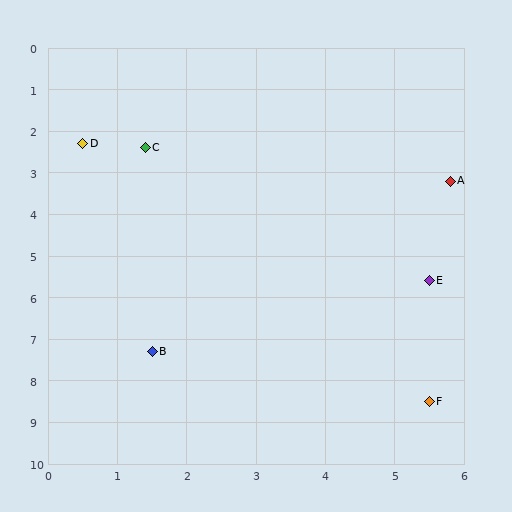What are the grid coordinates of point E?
Point E is at approximately (5.5, 5.6).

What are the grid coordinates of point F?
Point F is at approximately (5.5, 8.5).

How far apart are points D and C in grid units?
Points D and C are about 0.9 grid units apart.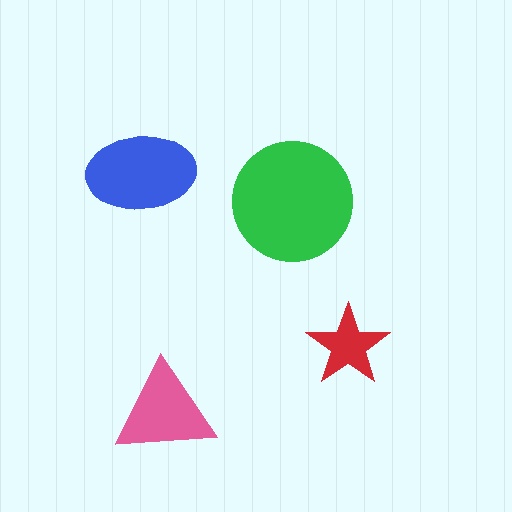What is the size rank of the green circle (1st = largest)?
1st.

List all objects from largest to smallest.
The green circle, the blue ellipse, the pink triangle, the red star.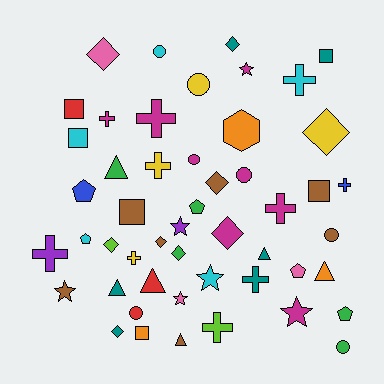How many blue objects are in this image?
There are 2 blue objects.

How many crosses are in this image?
There are 10 crosses.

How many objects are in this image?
There are 50 objects.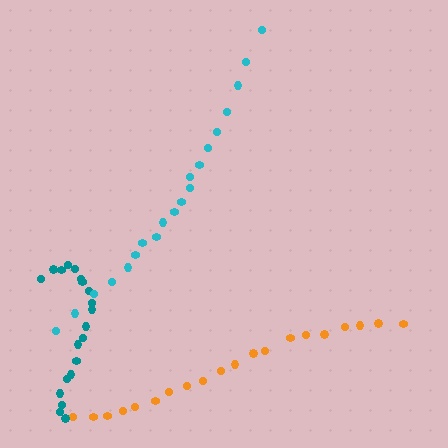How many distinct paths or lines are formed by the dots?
There are 3 distinct paths.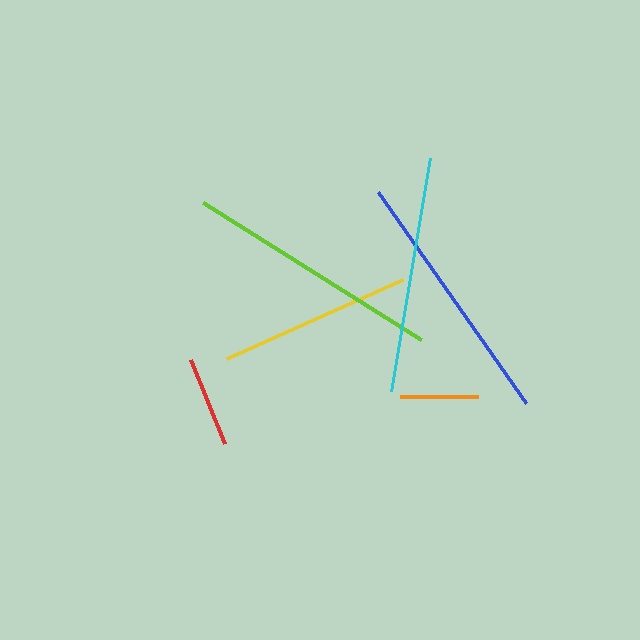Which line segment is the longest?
The blue line is the longest at approximately 258 pixels.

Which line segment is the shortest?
The orange line is the shortest at approximately 77 pixels.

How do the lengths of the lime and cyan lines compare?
The lime and cyan lines are approximately the same length.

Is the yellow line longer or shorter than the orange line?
The yellow line is longer than the orange line.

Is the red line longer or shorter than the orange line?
The red line is longer than the orange line.